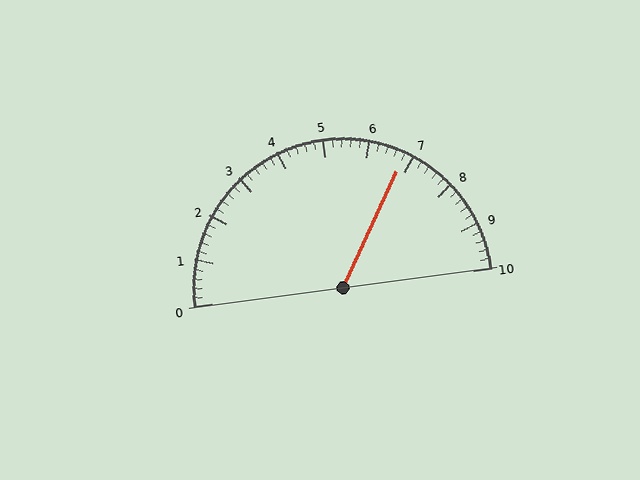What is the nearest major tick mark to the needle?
The nearest major tick mark is 7.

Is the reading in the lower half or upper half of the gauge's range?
The reading is in the upper half of the range (0 to 10).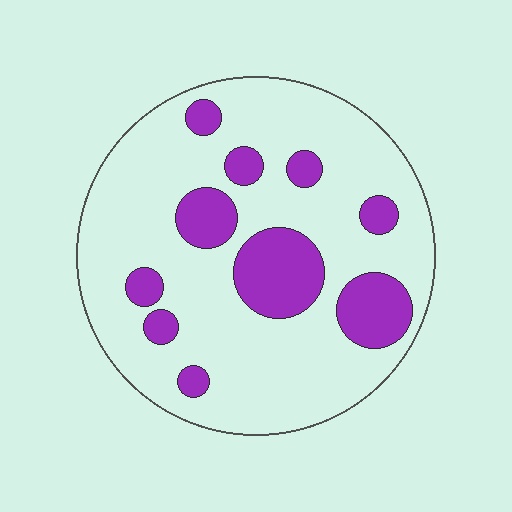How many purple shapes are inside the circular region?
10.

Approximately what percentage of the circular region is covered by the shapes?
Approximately 20%.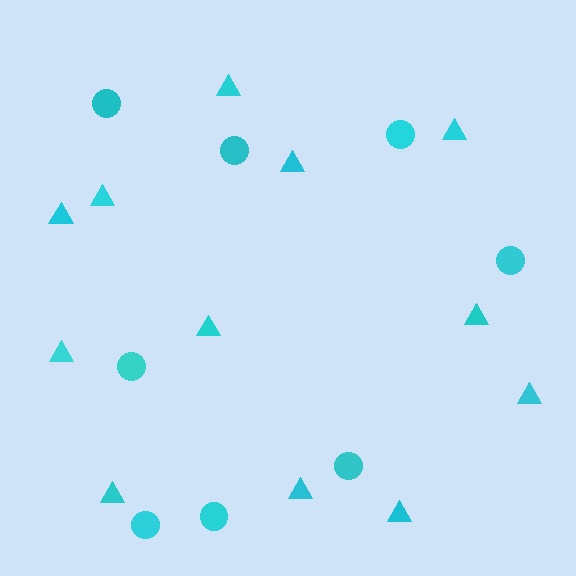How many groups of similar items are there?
There are 2 groups: one group of circles (8) and one group of triangles (12).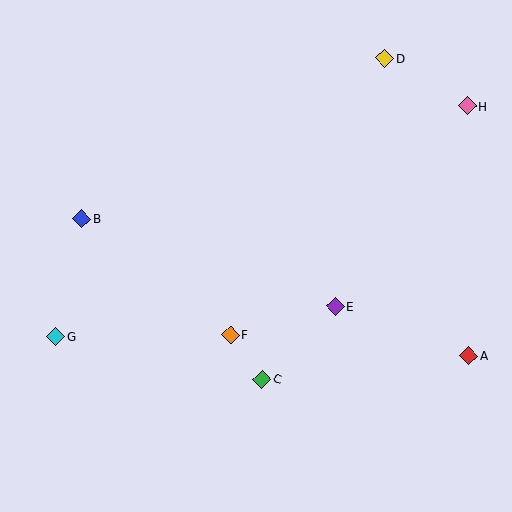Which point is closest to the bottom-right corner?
Point A is closest to the bottom-right corner.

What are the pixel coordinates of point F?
Point F is at (231, 335).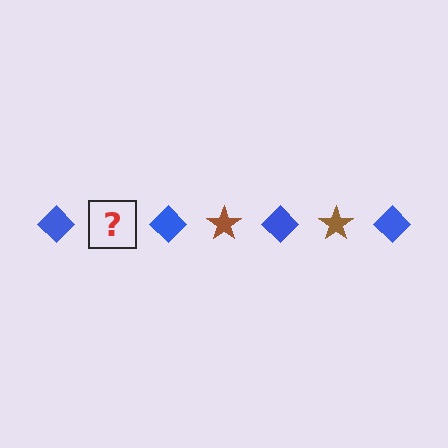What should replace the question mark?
The question mark should be replaced with a brown star.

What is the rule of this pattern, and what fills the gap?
The rule is that the pattern alternates between blue diamond and brown star. The gap should be filled with a brown star.